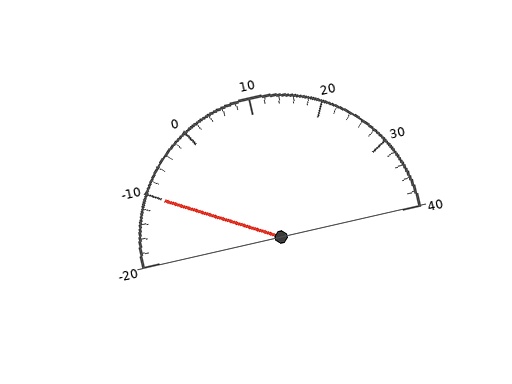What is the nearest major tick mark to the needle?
The nearest major tick mark is -10.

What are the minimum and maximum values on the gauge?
The gauge ranges from -20 to 40.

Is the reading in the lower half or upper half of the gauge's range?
The reading is in the lower half of the range (-20 to 40).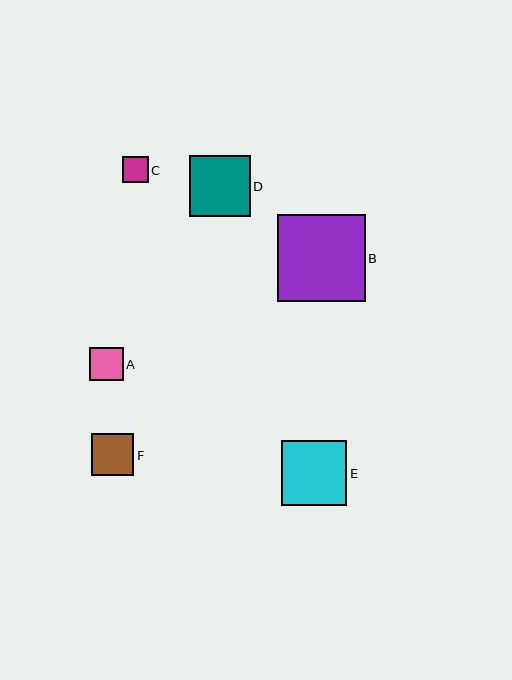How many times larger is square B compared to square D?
Square B is approximately 1.4 times the size of square D.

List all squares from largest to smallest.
From largest to smallest: B, E, D, F, A, C.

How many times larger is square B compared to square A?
Square B is approximately 2.6 times the size of square A.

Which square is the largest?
Square B is the largest with a size of approximately 87 pixels.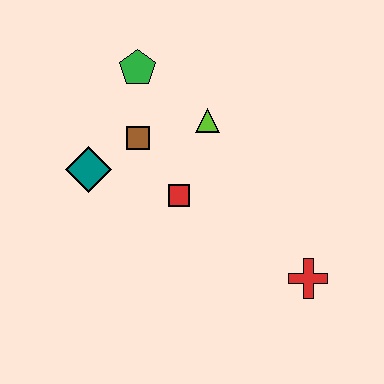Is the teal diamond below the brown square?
Yes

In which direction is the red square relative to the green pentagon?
The red square is below the green pentagon.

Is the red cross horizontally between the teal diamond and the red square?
No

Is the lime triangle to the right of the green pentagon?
Yes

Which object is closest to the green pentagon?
The brown square is closest to the green pentagon.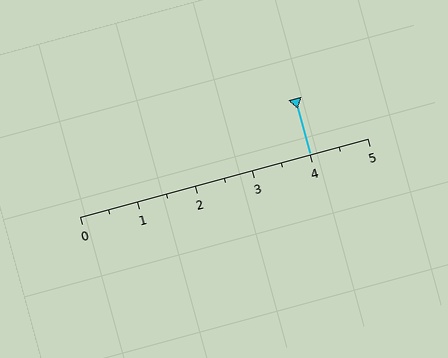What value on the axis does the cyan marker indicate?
The marker indicates approximately 4.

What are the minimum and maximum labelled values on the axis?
The axis runs from 0 to 5.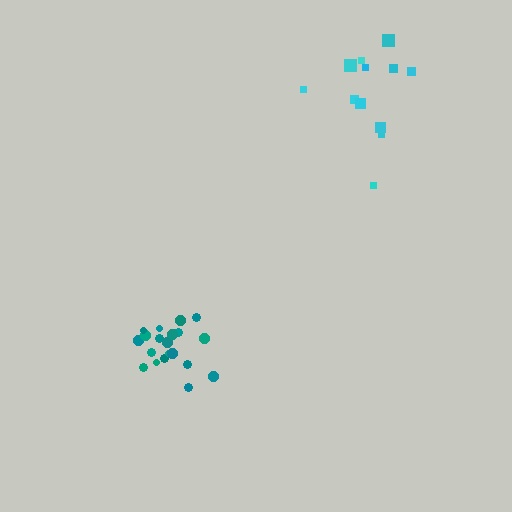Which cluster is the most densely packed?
Teal.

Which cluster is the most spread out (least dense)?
Cyan.